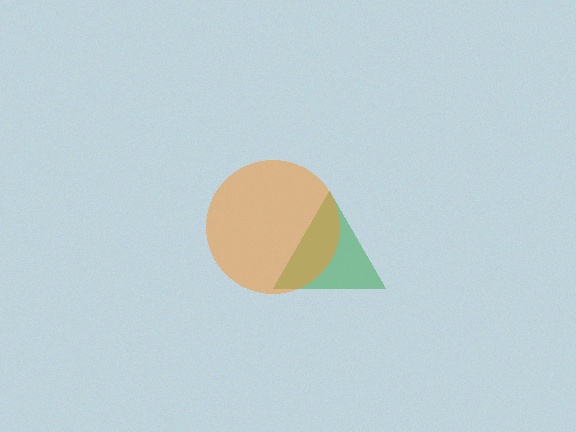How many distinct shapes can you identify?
There are 2 distinct shapes: a green triangle, an orange circle.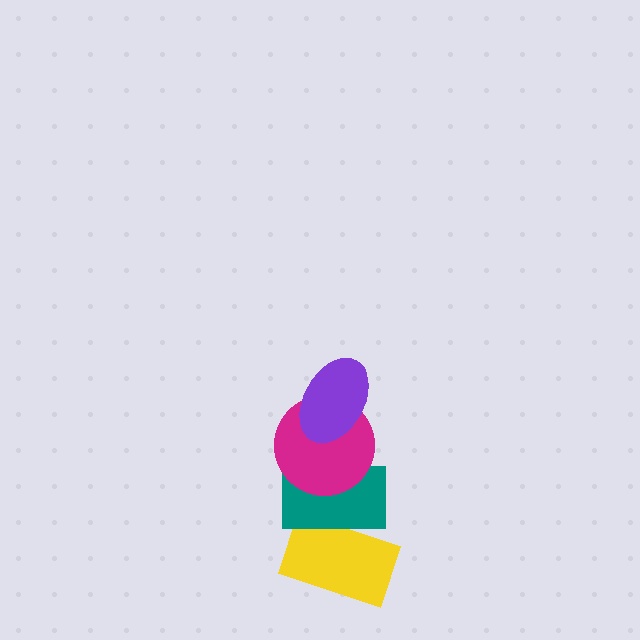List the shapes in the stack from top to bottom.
From top to bottom: the purple ellipse, the magenta circle, the teal rectangle, the yellow rectangle.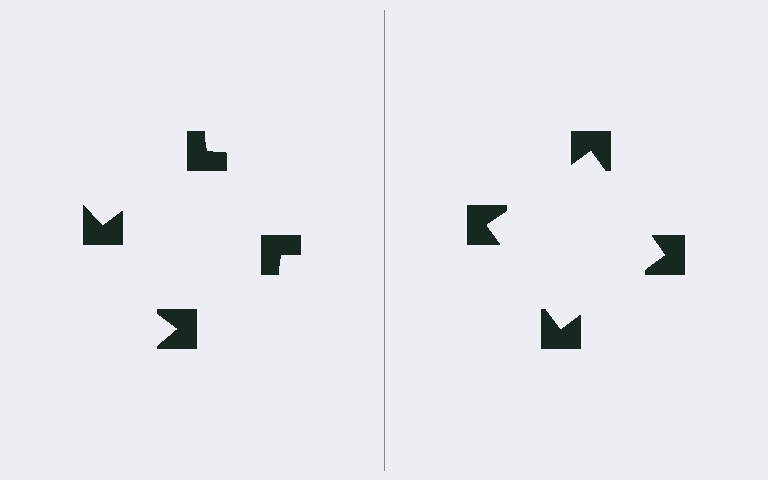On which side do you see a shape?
An illusory square appears on the right side. On the left side the wedge cuts are rotated, so no coherent shape forms.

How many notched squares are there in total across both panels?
8 — 4 on each side.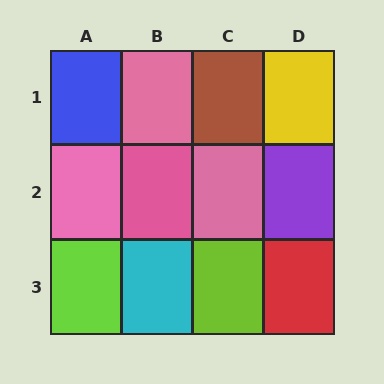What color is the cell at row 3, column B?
Cyan.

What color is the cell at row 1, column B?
Pink.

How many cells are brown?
1 cell is brown.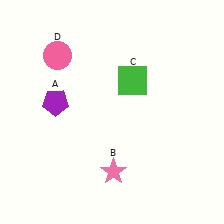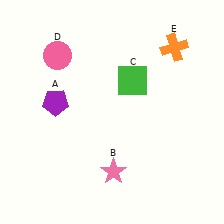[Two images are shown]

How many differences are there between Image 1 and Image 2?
There is 1 difference between the two images.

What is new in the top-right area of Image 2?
An orange cross (E) was added in the top-right area of Image 2.